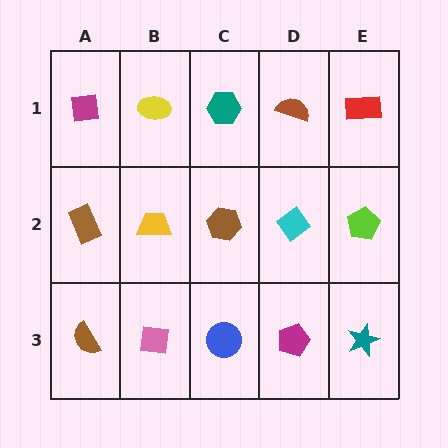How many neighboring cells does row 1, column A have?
2.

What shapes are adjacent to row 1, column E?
A lime pentagon (row 2, column E), a brown semicircle (row 1, column D).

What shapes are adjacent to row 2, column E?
A red rectangle (row 1, column E), a teal star (row 3, column E), a cyan diamond (row 2, column D).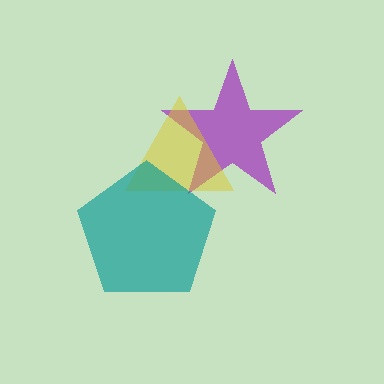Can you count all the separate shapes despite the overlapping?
Yes, there are 3 separate shapes.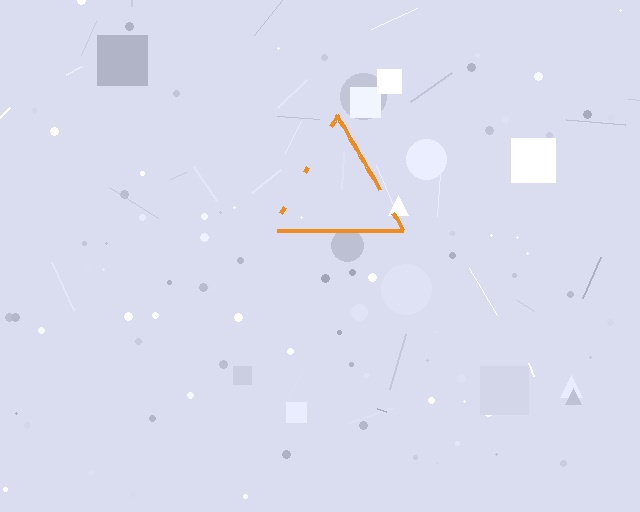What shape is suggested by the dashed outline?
The dashed outline suggests a triangle.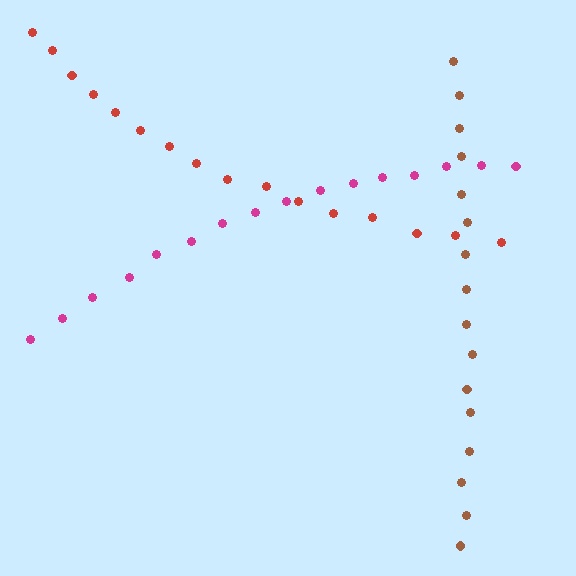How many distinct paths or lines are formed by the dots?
There are 3 distinct paths.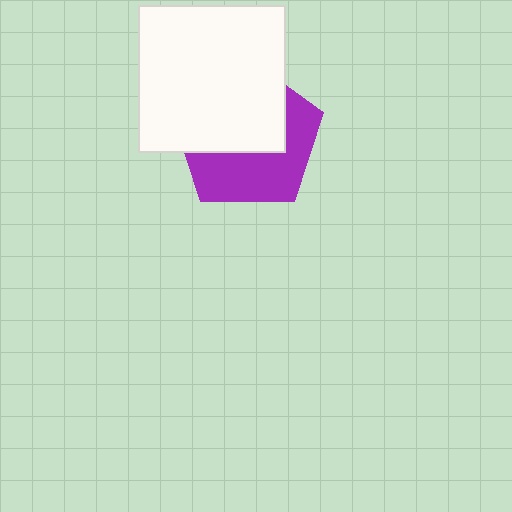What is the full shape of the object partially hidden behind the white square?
The partially hidden object is a purple pentagon.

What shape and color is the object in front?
The object in front is a white square.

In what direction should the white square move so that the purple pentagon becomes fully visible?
The white square should move up. That is the shortest direction to clear the overlap and leave the purple pentagon fully visible.